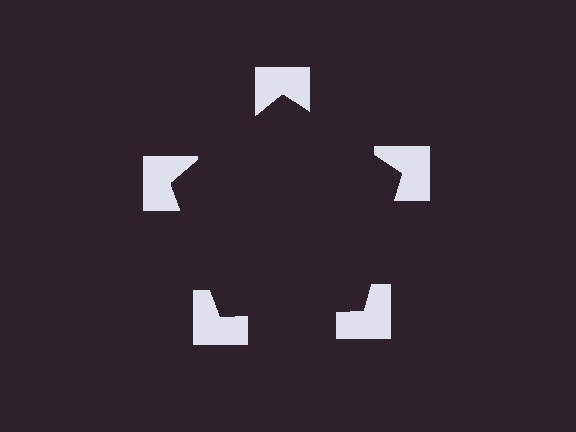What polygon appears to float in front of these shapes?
An illusory pentagon — its edges are inferred from the aligned wedge cuts in the notched squares, not physically drawn.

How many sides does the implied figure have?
5 sides.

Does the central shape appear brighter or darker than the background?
It typically appears slightly darker than the background, even though no actual brightness change is drawn.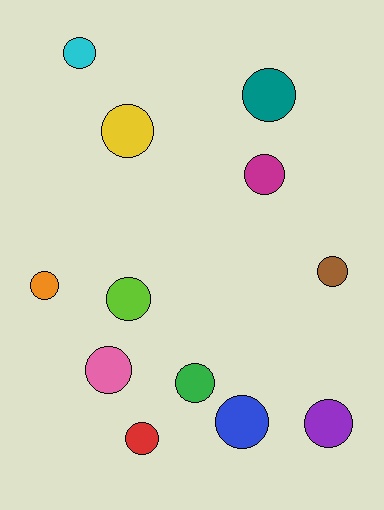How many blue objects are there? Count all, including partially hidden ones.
There is 1 blue object.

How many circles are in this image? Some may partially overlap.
There are 12 circles.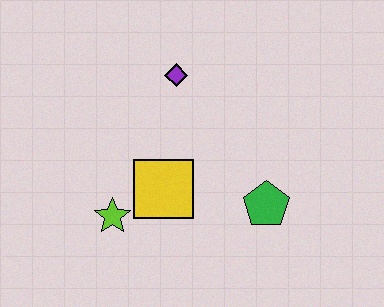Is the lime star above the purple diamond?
No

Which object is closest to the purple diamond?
The yellow square is closest to the purple diamond.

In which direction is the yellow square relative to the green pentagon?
The yellow square is to the left of the green pentagon.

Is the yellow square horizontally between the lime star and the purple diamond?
Yes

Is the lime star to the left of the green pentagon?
Yes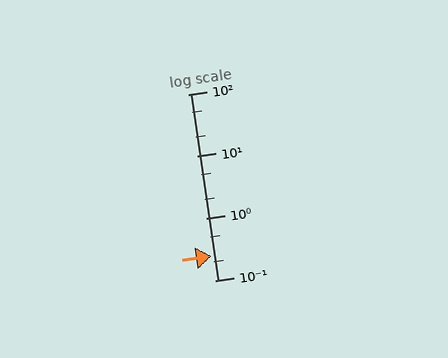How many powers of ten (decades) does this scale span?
The scale spans 3 decades, from 0.1 to 100.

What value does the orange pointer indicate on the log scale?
The pointer indicates approximately 0.25.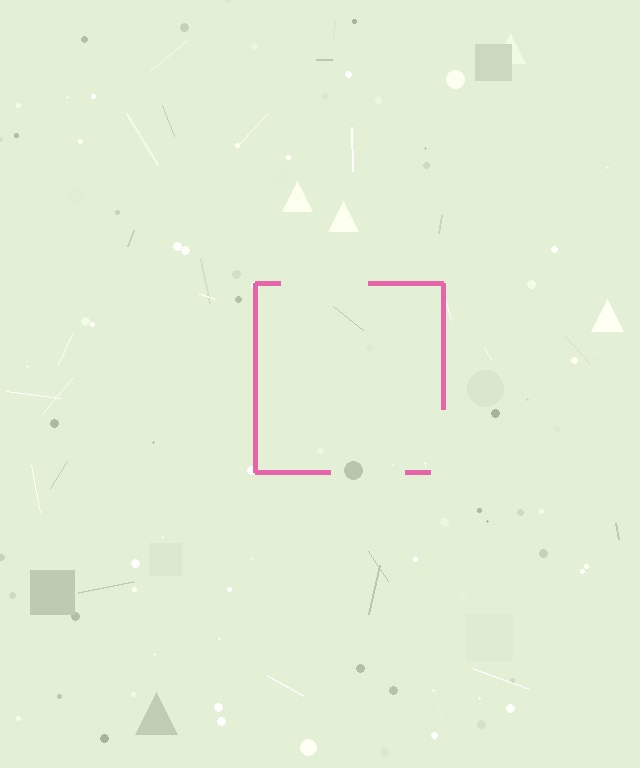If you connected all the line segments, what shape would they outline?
They would outline a square.